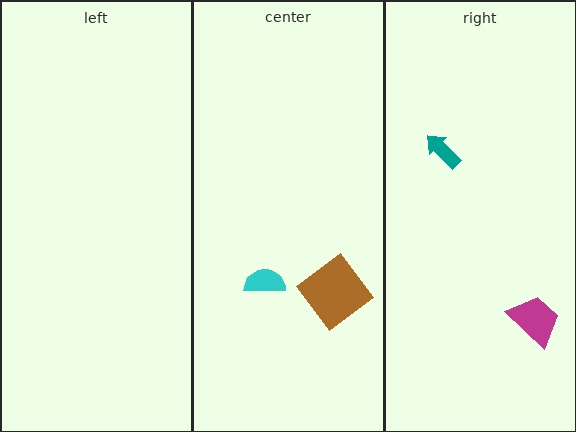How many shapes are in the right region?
2.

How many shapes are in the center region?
2.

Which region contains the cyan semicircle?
The center region.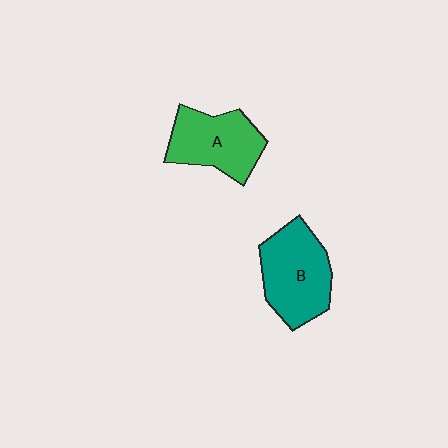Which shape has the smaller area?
Shape A (green).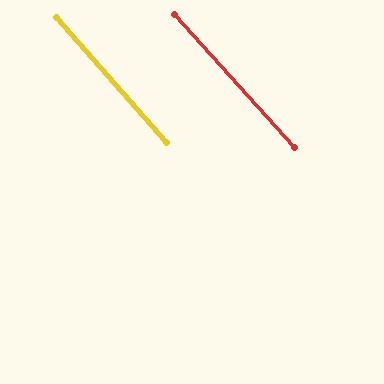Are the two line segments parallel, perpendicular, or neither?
Parallel — their directions differ by only 0.7°.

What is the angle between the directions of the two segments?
Approximately 1 degree.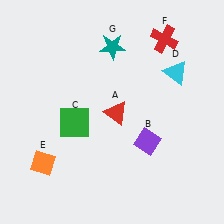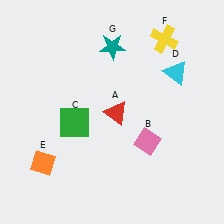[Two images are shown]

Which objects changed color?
B changed from purple to pink. F changed from red to yellow.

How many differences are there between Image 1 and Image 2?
There are 2 differences between the two images.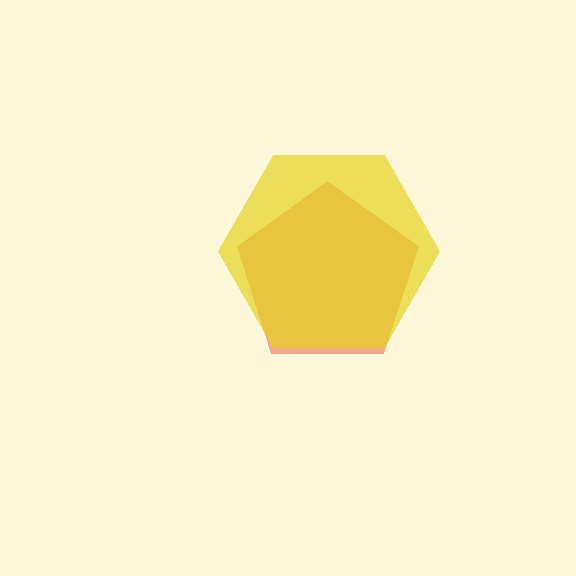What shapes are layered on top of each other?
The layered shapes are: a red pentagon, a yellow hexagon.